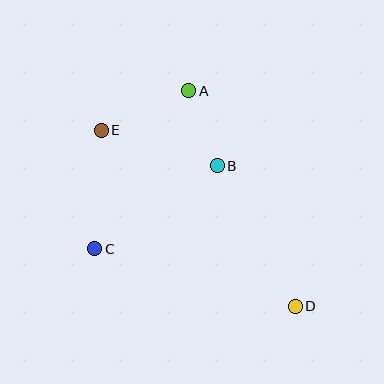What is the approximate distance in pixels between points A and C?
The distance between A and C is approximately 184 pixels.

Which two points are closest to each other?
Points A and B are closest to each other.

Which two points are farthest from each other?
Points D and E are farthest from each other.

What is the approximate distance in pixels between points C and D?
The distance between C and D is approximately 208 pixels.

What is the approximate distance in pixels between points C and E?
The distance between C and E is approximately 119 pixels.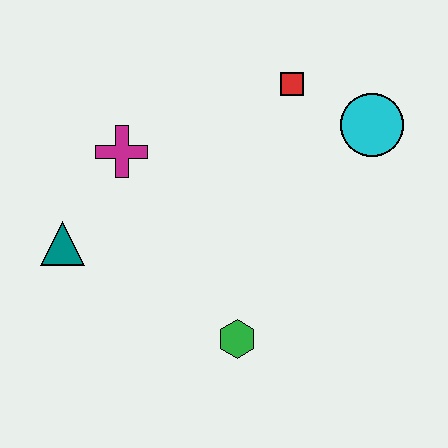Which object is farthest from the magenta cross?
The cyan circle is farthest from the magenta cross.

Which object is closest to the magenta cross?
The teal triangle is closest to the magenta cross.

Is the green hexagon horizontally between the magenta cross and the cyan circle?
Yes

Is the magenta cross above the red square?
No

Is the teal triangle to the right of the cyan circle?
No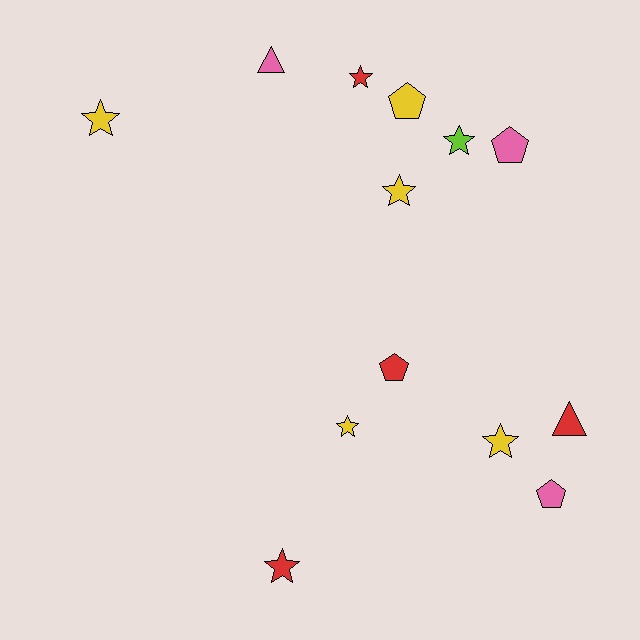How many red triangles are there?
There is 1 red triangle.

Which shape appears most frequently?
Star, with 7 objects.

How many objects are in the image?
There are 13 objects.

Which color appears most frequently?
Yellow, with 5 objects.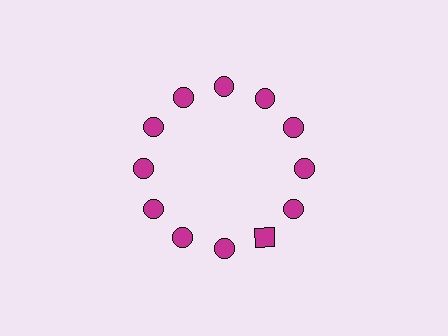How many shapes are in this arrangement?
There are 12 shapes arranged in a ring pattern.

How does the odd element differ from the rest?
It has a different shape: square instead of circle.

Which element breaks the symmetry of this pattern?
The magenta square at roughly the 5 o'clock position breaks the symmetry. All other shapes are magenta circles.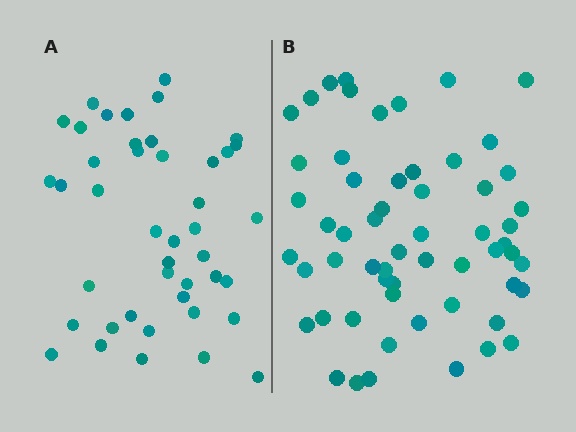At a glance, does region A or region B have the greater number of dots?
Region B (the right region) has more dots.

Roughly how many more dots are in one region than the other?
Region B has approximately 15 more dots than region A.